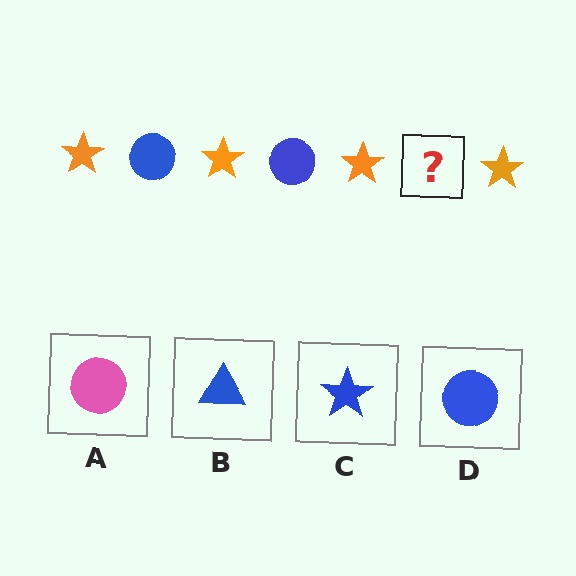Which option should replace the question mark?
Option D.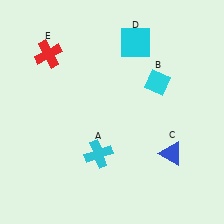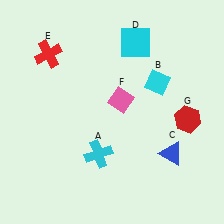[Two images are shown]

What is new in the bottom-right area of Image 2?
A red hexagon (G) was added in the bottom-right area of Image 2.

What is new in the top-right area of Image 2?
A pink diamond (F) was added in the top-right area of Image 2.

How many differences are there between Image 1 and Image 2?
There are 2 differences between the two images.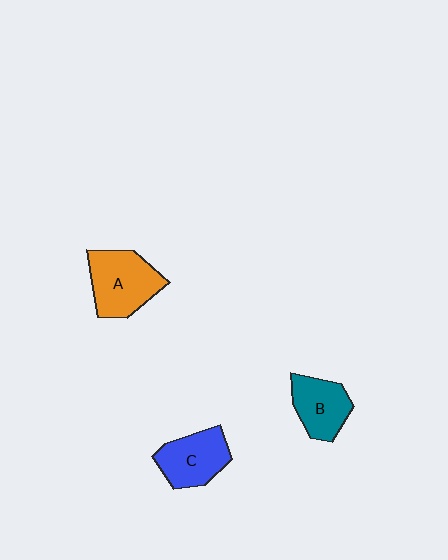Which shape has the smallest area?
Shape B (teal).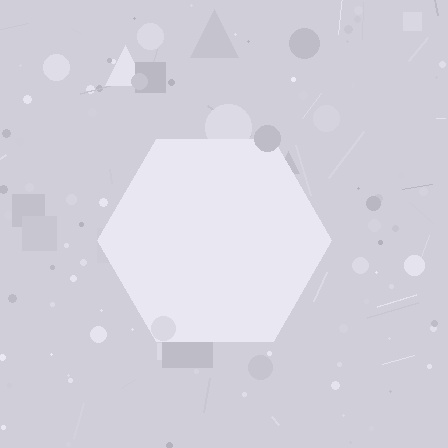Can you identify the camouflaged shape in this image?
The camouflaged shape is a hexagon.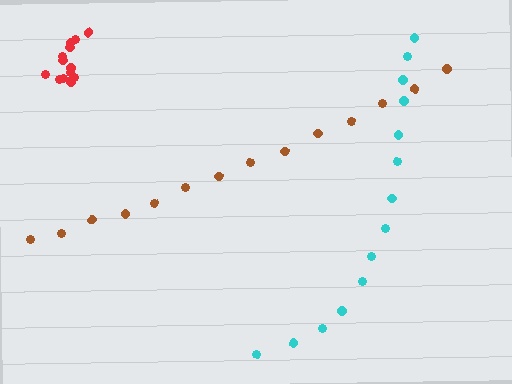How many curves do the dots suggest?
There are 3 distinct paths.